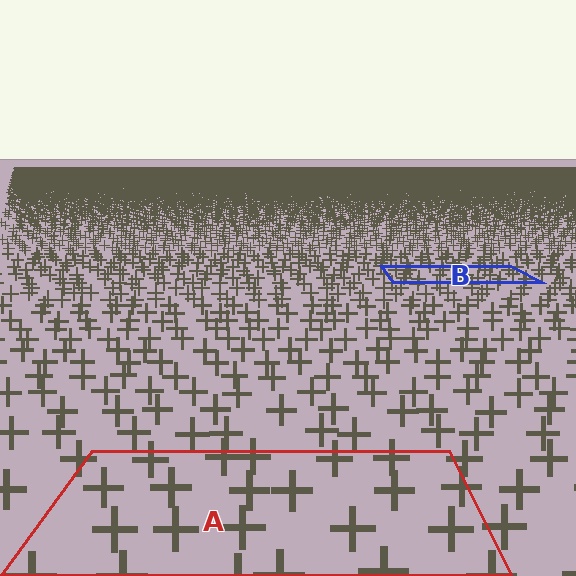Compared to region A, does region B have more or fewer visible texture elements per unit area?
Region B has more texture elements per unit area — they are packed more densely because it is farther away.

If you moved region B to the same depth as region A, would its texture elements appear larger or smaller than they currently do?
They would appear larger. At a closer depth, the same texture elements are projected at a bigger on-screen size.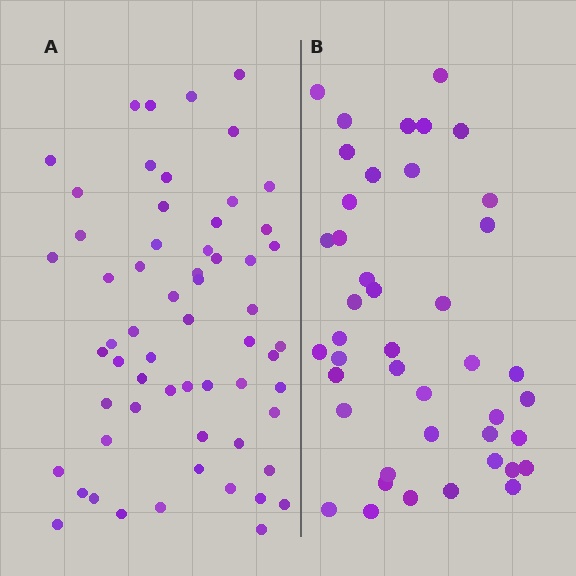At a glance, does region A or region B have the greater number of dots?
Region A (the left region) has more dots.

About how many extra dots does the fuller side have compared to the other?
Region A has approximately 15 more dots than region B.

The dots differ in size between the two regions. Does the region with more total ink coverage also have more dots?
No. Region B has more total ink coverage because its dots are larger, but region A actually contains more individual dots. Total area can be misleading — the number of items is what matters here.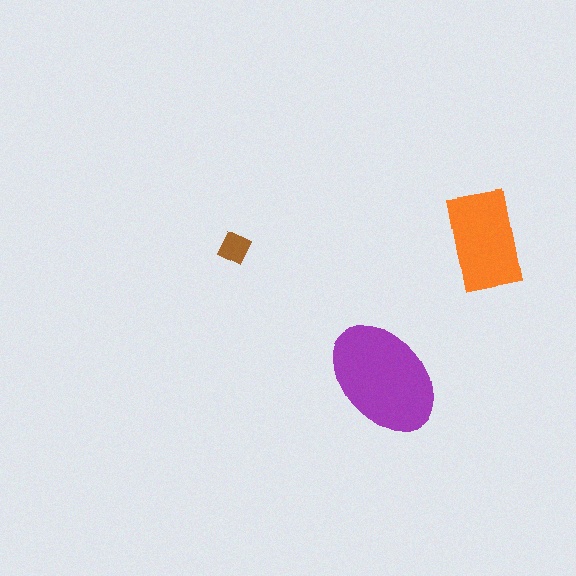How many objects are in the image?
There are 3 objects in the image.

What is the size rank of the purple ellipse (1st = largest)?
1st.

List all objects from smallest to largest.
The brown diamond, the orange rectangle, the purple ellipse.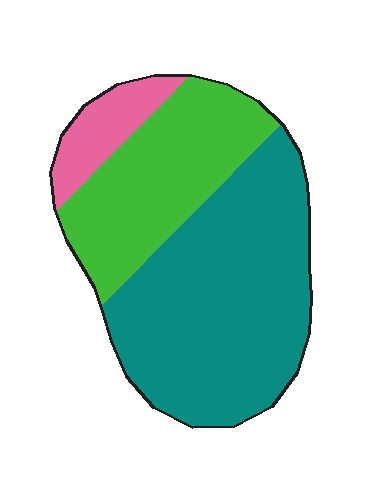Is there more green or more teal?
Teal.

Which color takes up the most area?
Teal, at roughly 55%.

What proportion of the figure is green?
Green covers around 30% of the figure.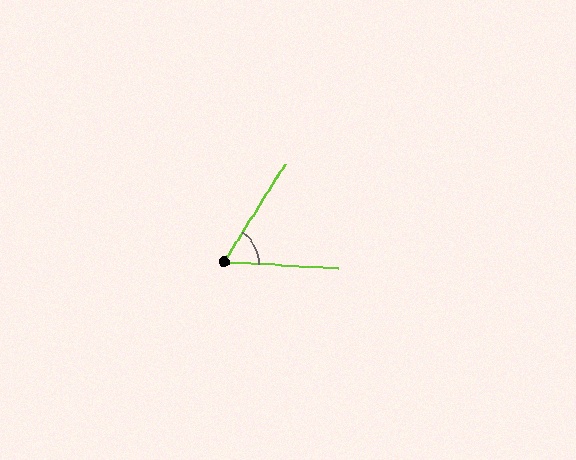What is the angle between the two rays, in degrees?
Approximately 62 degrees.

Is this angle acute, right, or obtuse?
It is acute.